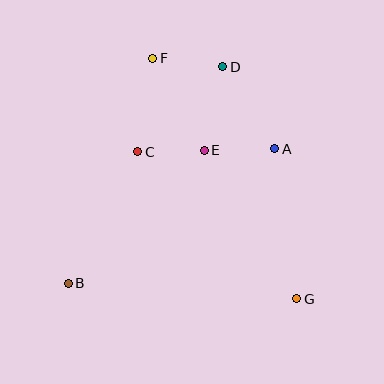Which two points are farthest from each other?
Points F and G are farthest from each other.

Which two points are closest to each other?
Points C and E are closest to each other.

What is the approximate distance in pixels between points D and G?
The distance between D and G is approximately 243 pixels.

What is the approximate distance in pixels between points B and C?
The distance between B and C is approximately 149 pixels.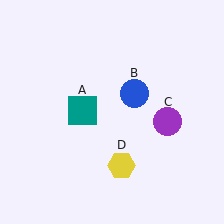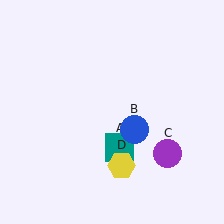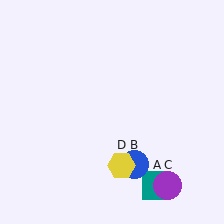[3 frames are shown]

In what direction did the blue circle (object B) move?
The blue circle (object B) moved down.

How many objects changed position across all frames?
3 objects changed position: teal square (object A), blue circle (object B), purple circle (object C).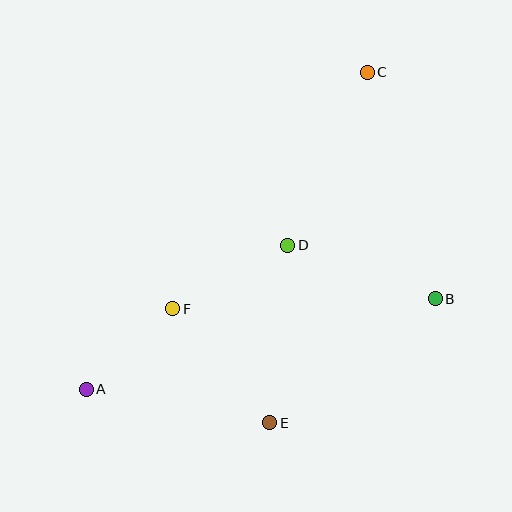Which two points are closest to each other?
Points A and F are closest to each other.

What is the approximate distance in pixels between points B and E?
The distance between B and E is approximately 207 pixels.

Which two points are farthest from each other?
Points A and C are farthest from each other.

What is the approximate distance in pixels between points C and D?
The distance between C and D is approximately 190 pixels.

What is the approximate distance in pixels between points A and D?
The distance between A and D is approximately 247 pixels.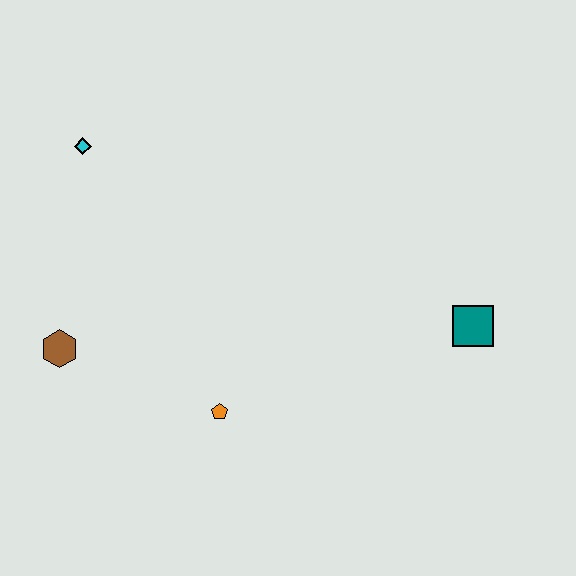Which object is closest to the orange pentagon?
The brown hexagon is closest to the orange pentagon.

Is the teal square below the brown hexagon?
No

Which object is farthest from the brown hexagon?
The teal square is farthest from the brown hexagon.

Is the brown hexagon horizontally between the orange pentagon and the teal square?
No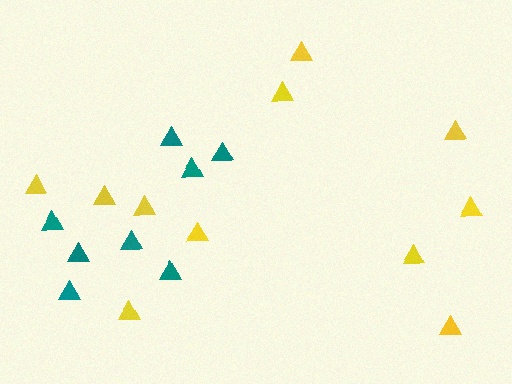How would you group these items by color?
There are 2 groups: one group of yellow triangles (11) and one group of teal triangles (8).